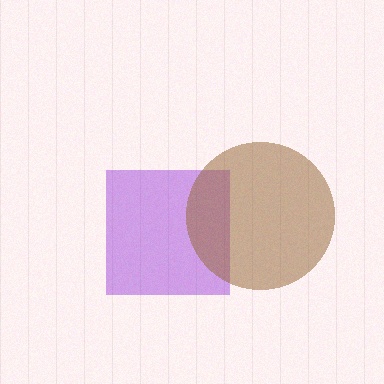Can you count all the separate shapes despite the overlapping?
Yes, there are 2 separate shapes.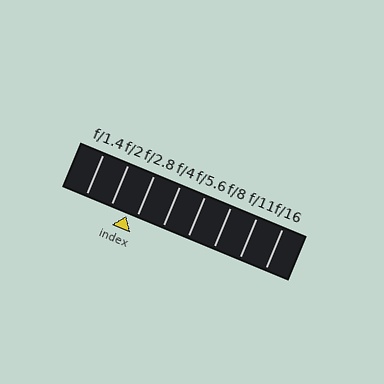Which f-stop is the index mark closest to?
The index mark is closest to f/2.8.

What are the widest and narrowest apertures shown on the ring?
The widest aperture shown is f/1.4 and the narrowest is f/16.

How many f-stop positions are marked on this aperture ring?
There are 8 f-stop positions marked.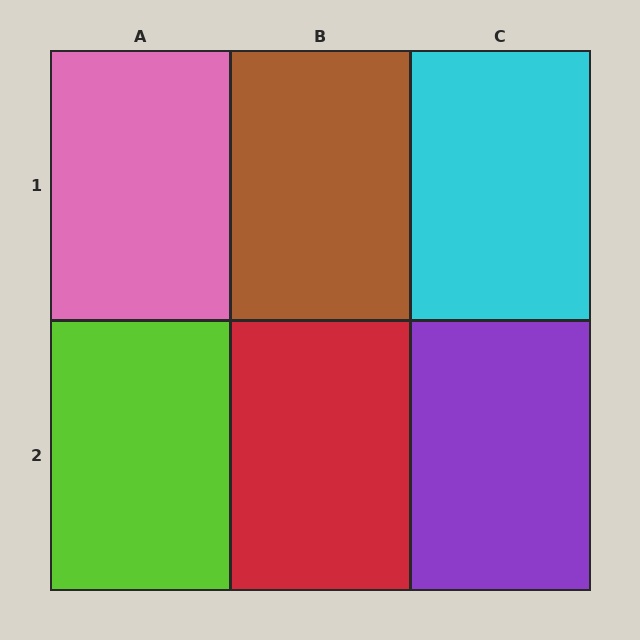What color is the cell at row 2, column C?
Purple.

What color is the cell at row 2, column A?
Lime.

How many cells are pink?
1 cell is pink.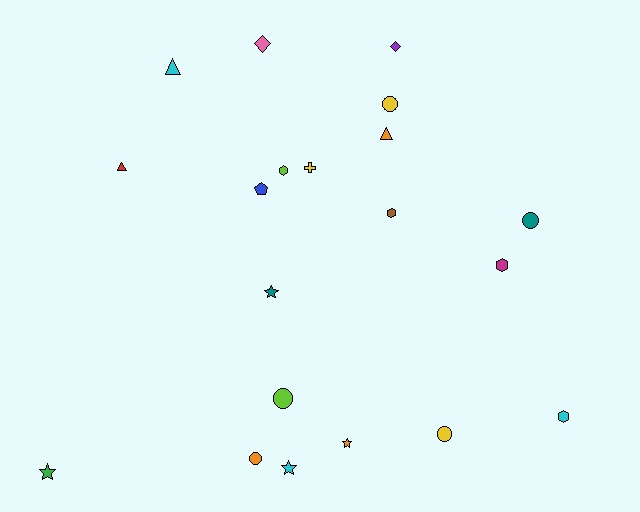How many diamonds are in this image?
There are 2 diamonds.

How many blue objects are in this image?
There is 1 blue object.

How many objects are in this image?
There are 20 objects.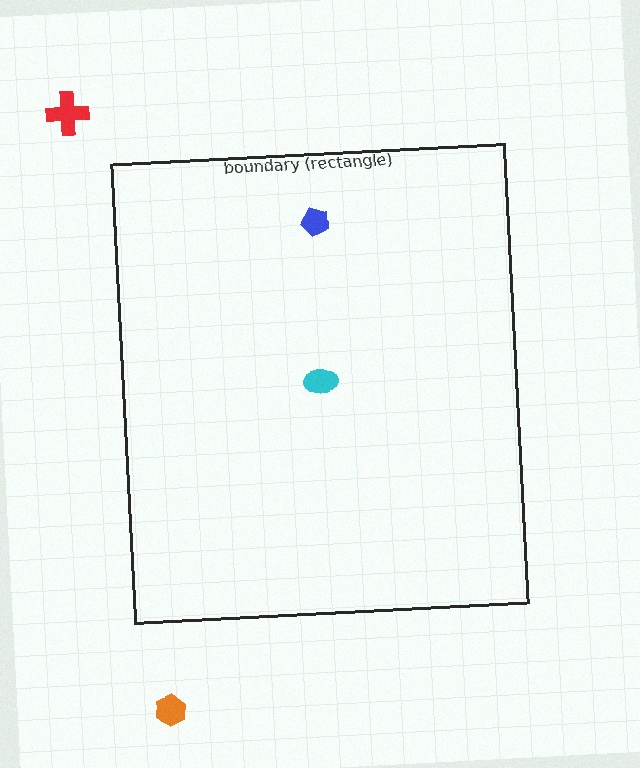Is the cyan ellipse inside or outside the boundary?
Inside.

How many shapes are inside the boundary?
2 inside, 2 outside.